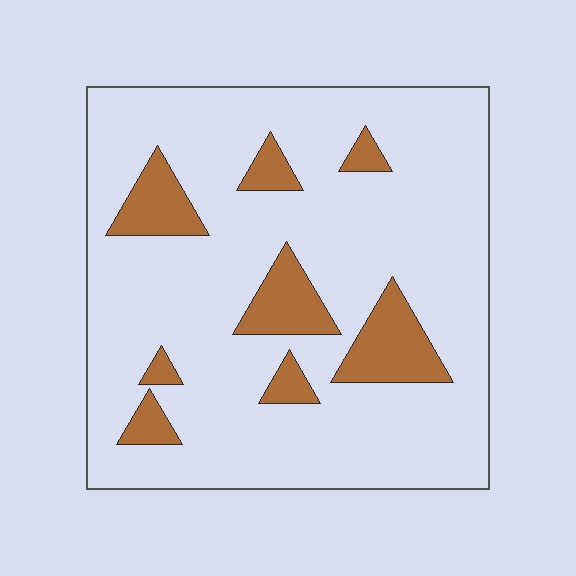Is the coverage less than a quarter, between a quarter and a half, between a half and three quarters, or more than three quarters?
Less than a quarter.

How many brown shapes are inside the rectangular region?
8.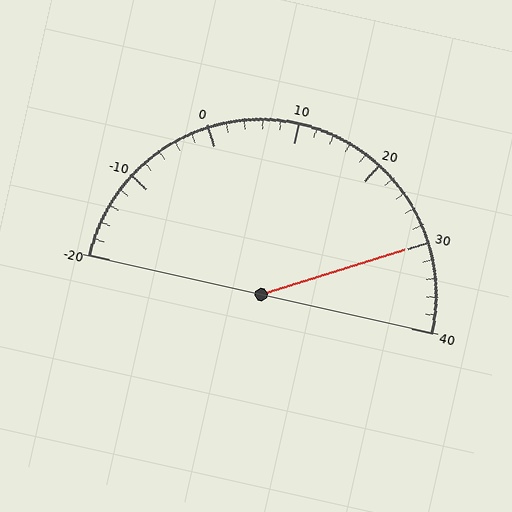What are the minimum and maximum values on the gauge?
The gauge ranges from -20 to 40.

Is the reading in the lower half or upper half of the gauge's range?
The reading is in the upper half of the range (-20 to 40).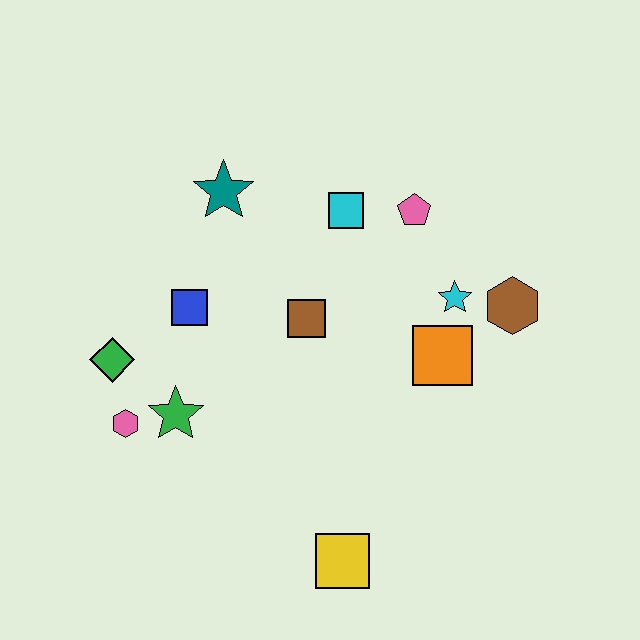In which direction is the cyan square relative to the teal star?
The cyan square is to the right of the teal star.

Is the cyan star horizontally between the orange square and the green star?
No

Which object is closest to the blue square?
The green diamond is closest to the blue square.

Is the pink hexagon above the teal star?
No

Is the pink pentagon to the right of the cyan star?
No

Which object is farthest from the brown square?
The yellow square is farthest from the brown square.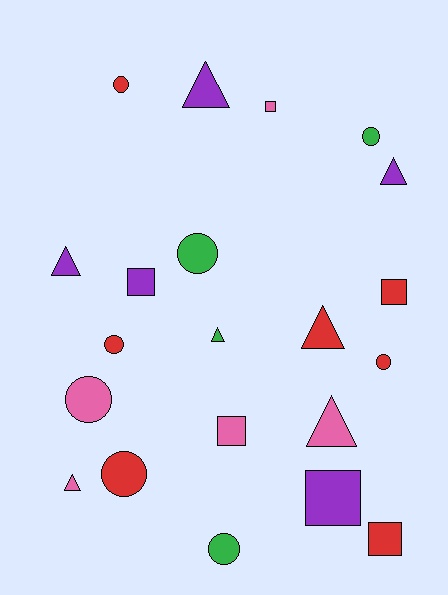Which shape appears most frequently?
Circle, with 8 objects.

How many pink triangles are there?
There are 2 pink triangles.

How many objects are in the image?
There are 21 objects.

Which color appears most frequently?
Red, with 7 objects.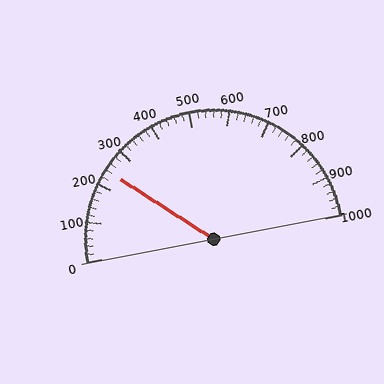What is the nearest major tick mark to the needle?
The nearest major tick mark is 200.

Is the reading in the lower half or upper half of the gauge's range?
The reading is in the lower half of the range (0 to 1000).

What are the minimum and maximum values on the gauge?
The gauge ranges from 0 to 1000.